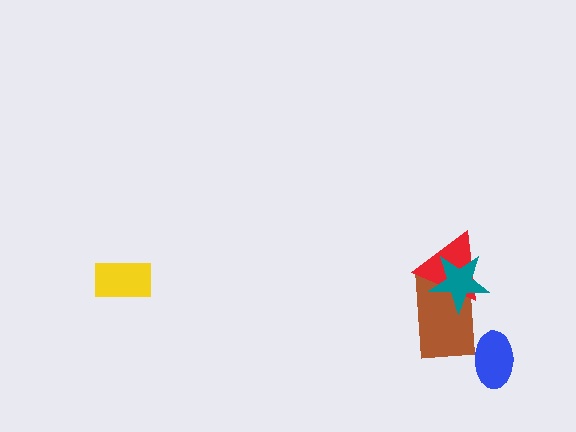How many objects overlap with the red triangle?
2 objects overlap with the red triangle.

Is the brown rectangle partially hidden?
Yes, it is partially covered by another shape.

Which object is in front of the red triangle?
The teal star is in front of the red triangle.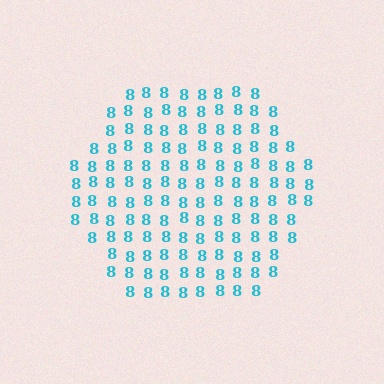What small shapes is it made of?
It is made of small digit 8's.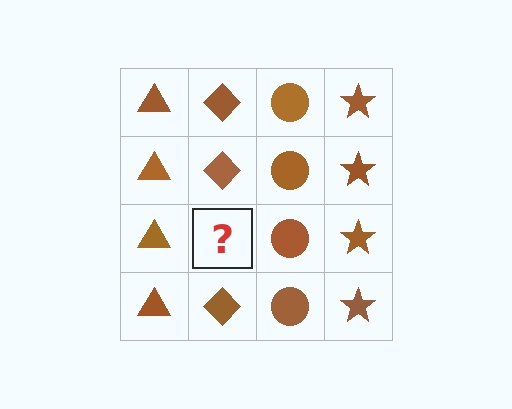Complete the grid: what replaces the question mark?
The question mark should be replaced with a brown diamond.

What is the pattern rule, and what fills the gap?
The rule is that each column has a consistent shape. The gap should be filled with a brown diamond.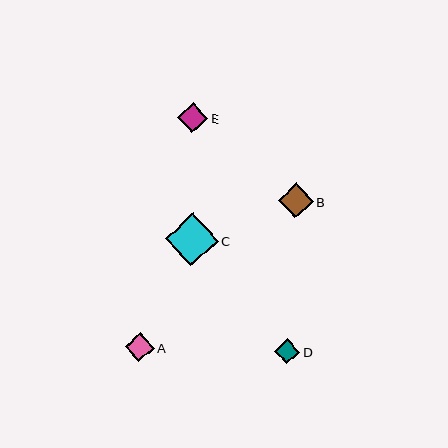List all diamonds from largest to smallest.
From largest to smallest: C, B, E, A, D.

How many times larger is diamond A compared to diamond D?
Diamond A is approximately 1.1 times the size of diamond D.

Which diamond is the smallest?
Diamond D is the smallest with a size of approximately 25 pixels.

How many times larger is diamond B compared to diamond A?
Diamond B is approximately 1.2 times the size of diamond A.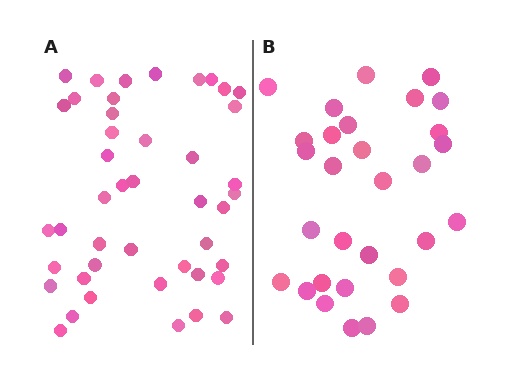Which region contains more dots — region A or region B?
Region A (the left region) has more dots.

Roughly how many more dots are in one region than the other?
Region A has approximately 15 more dots than region B.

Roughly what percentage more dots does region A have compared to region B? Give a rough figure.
About 45% more.